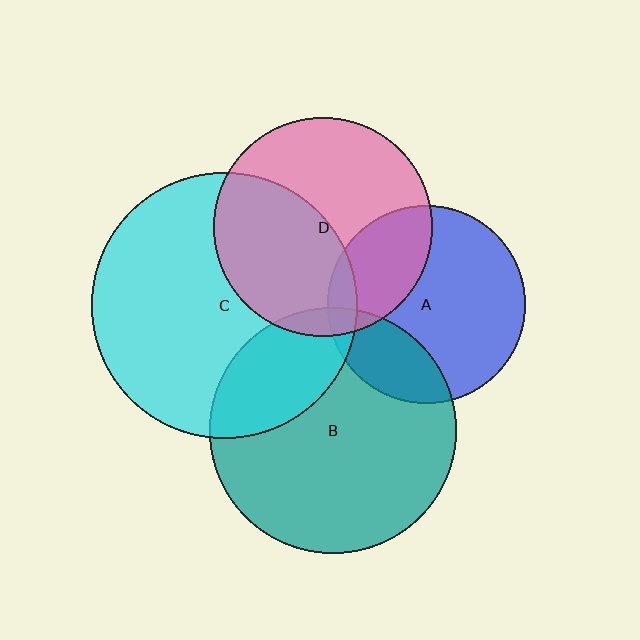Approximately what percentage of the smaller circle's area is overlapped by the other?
Approximately 45%.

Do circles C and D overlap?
Yes.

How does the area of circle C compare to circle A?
Approximately 1.8 times.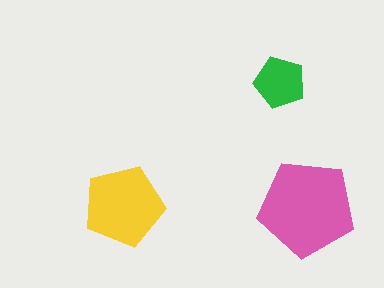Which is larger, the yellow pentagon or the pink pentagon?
The pink one.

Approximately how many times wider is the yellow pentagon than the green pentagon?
About 1.5 times wider.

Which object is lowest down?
The pink pentagon is bottommost.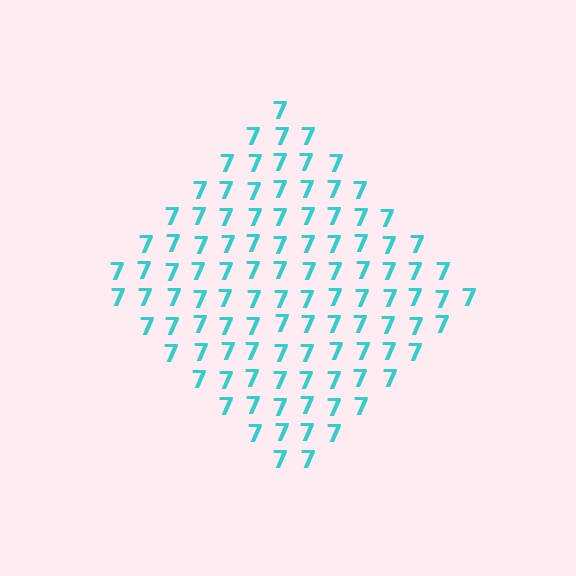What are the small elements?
The small elements are digit 7's.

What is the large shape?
The large shape is a diamond.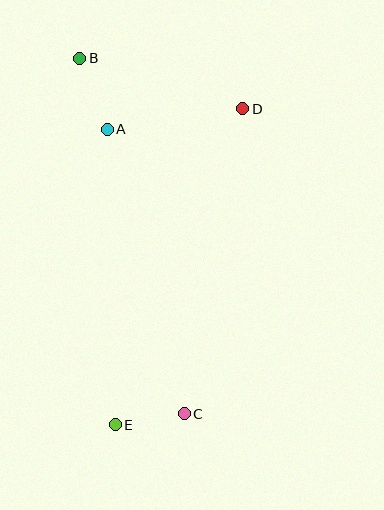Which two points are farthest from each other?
Points B and C are farthest from each other.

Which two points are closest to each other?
Points C and E are closest to each other.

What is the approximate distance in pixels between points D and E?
The distance between D and E is approximately 340 pixels.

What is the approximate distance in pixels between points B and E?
The distance between B and E is approximately 368 pixels.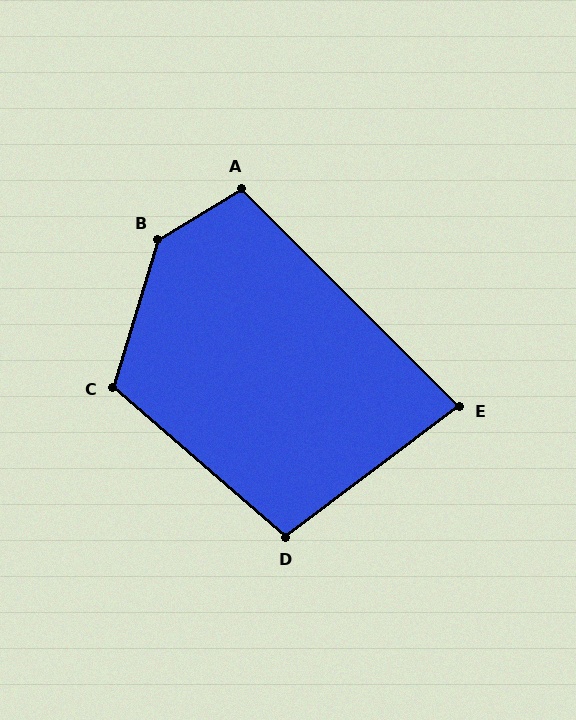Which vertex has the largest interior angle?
B, at approximately 138 degrees.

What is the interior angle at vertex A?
Approximately 104 degrees (obtuse).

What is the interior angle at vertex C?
Approximately 114 degrees (obtuse).